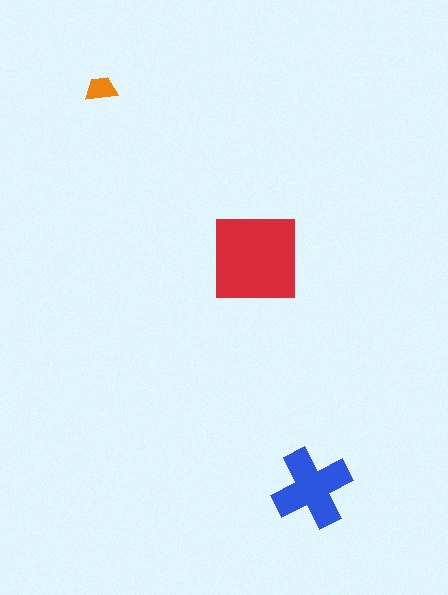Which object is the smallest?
The orange trapezoid.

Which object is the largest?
The red square.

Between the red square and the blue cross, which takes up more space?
The red square.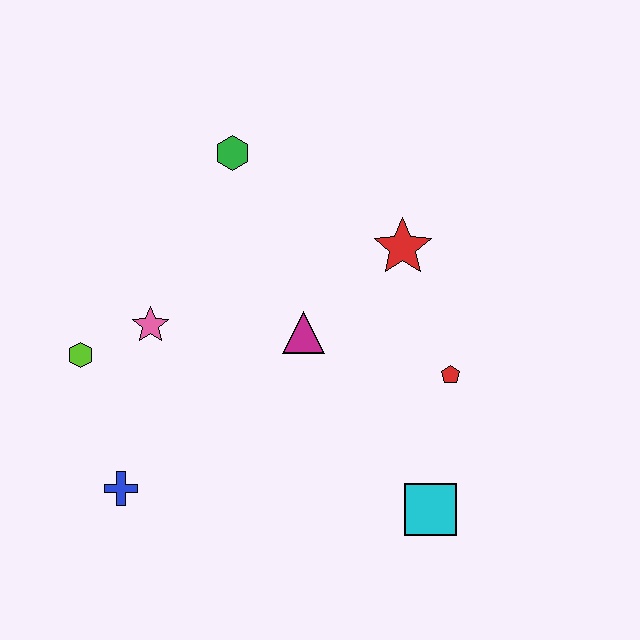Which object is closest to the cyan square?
The red pentagon is closest to the cyan square.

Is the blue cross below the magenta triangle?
Yes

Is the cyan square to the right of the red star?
Yes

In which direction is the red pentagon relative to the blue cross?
The red pentagon is to the right of the blue cross.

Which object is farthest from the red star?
The blue cross is farthest from the red star.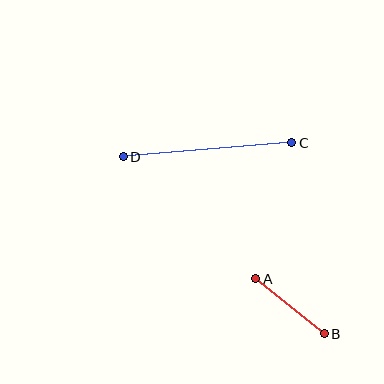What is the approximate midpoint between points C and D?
The midpoint is at approximately (207, 150) pixels.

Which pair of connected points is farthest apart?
Points C and D are farthest apart.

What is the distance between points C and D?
The distance is approximately 169 pixels.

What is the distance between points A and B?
The distance is approximately 88 pixels.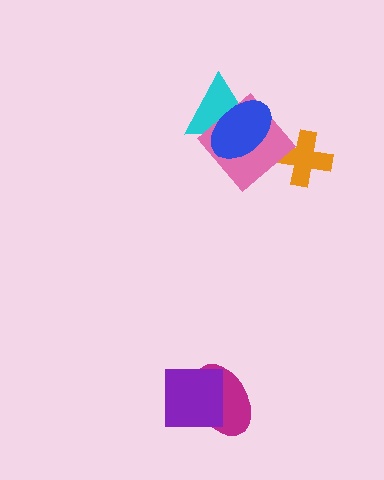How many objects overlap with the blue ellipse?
2 objects overlap with the blue ellipse.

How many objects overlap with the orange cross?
0 objects overlap with the orange cross.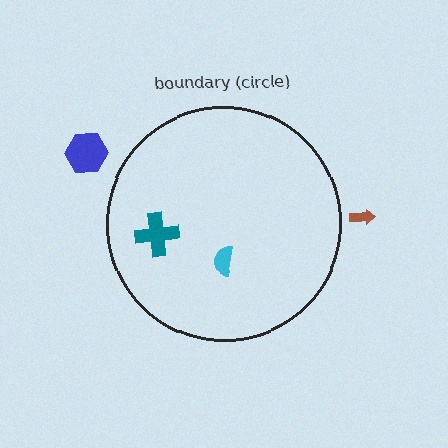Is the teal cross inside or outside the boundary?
Inside.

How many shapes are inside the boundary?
2 inside, 2 outside.